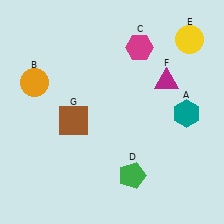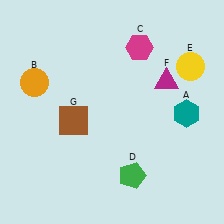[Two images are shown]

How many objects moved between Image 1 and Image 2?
1 object moved between the two images.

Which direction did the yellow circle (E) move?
The yellow circle (E) moved down.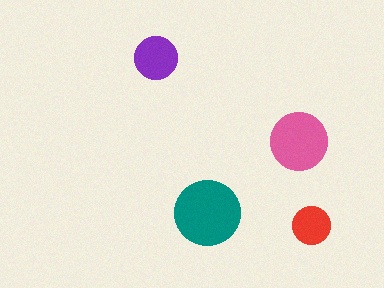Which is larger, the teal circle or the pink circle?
The teal one.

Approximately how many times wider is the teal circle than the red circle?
About 1.5 times wider.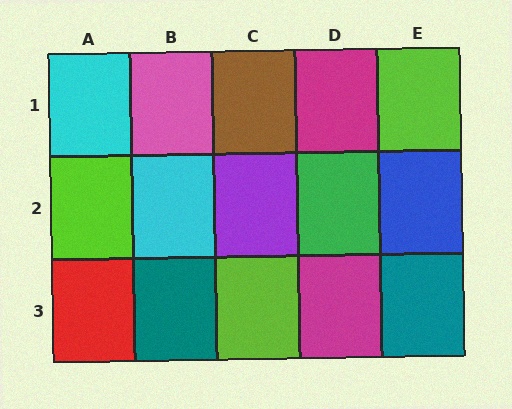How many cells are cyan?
2 cells are cyan.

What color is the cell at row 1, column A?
Cyan.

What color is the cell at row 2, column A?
Lime.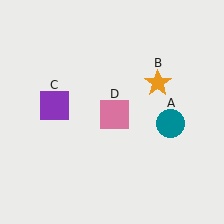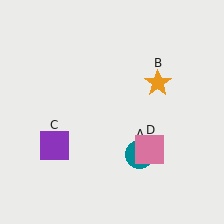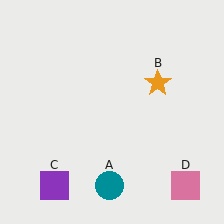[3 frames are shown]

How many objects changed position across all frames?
3 objects changed position: teal circle (object A), purple square (object C), pink square (object D).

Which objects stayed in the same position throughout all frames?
Orange star (object B) remained stationary.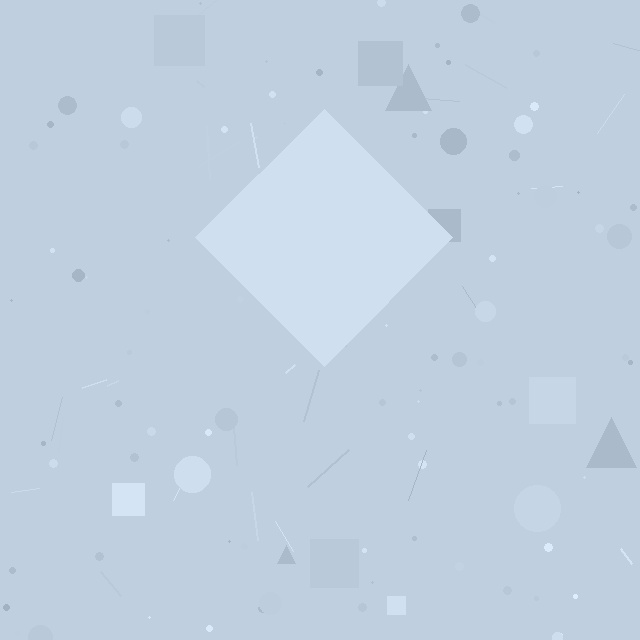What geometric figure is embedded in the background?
A diamond is embedded in the background.